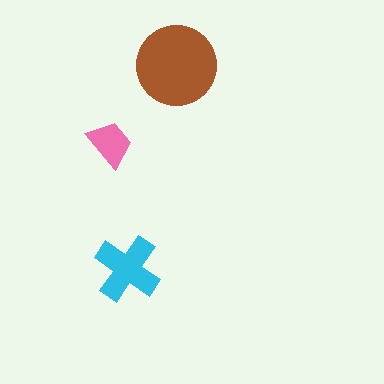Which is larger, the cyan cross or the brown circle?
The brown circle.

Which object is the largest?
The brown circle.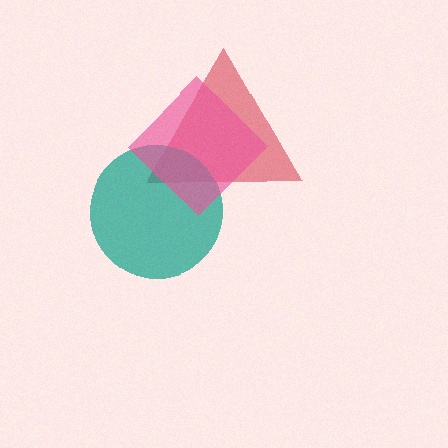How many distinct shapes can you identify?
There are 3 distinct shapes: a red triangle, a teal circle, a pink diamond.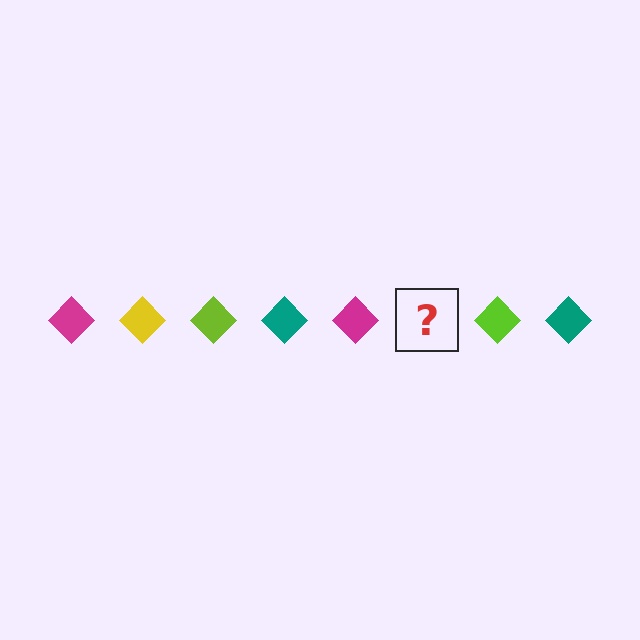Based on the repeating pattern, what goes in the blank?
The blank should be a yellow diamond.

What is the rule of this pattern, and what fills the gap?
The rule is that the pattern cycles through magenta, yellow, lime, teal diamonds. The gap should be filled with a yellow diamond.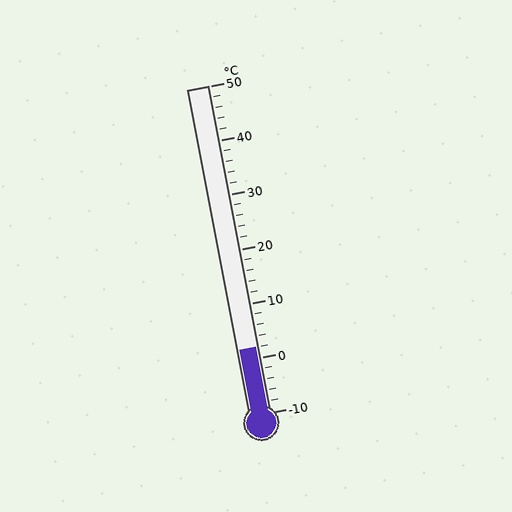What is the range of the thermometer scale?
The thermometer scale ranges from -10°C to 50°C.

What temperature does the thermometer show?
The thermometer shows approximately 2°C.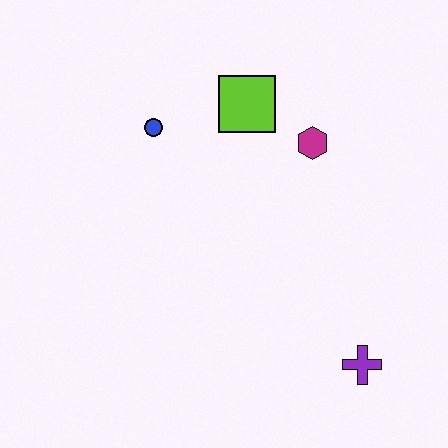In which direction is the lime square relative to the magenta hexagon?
The lime square is to the left of the magenta hexagon.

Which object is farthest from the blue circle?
The purple cross is farthest from the blue circle.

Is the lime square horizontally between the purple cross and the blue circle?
Yes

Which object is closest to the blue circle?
The lime square is closest to the blue circle.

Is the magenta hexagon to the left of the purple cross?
Yes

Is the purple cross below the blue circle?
Yes